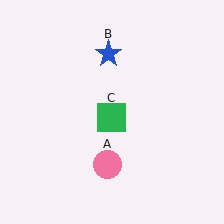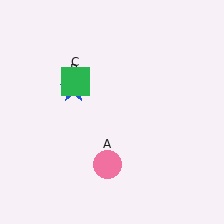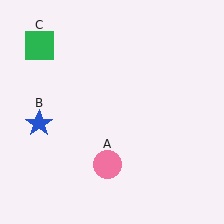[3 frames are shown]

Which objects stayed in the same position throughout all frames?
Pink circle (object A) remained stationary.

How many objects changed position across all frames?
2 objects changed position: blue star (object B), green square (object C).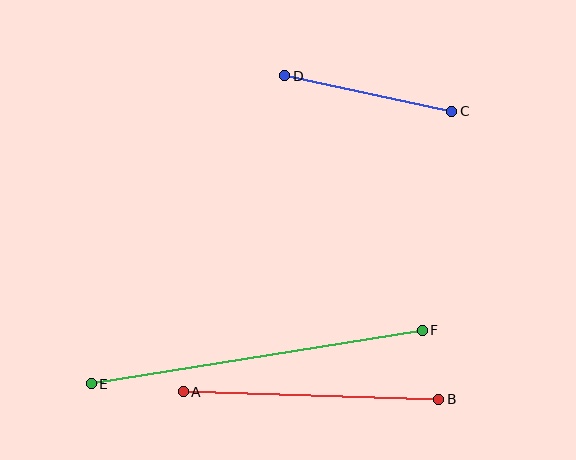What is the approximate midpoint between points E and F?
The midpoint is at approximately (257, 357) pixels.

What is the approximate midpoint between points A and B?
The midpoint is at approximately (311, 395) pixels.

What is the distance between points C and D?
The distance is approximately 170 pixels.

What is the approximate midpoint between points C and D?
The midpoint is at approximately (368, 93) pixels.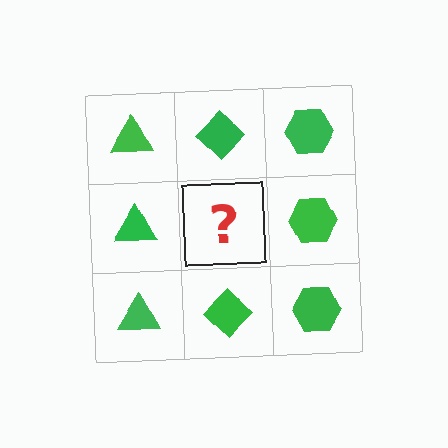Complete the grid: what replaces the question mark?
The question mark should be replaced with a green diamond.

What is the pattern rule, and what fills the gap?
The rule is that each column has a consistent shape. The gap should be filled with a green diamond.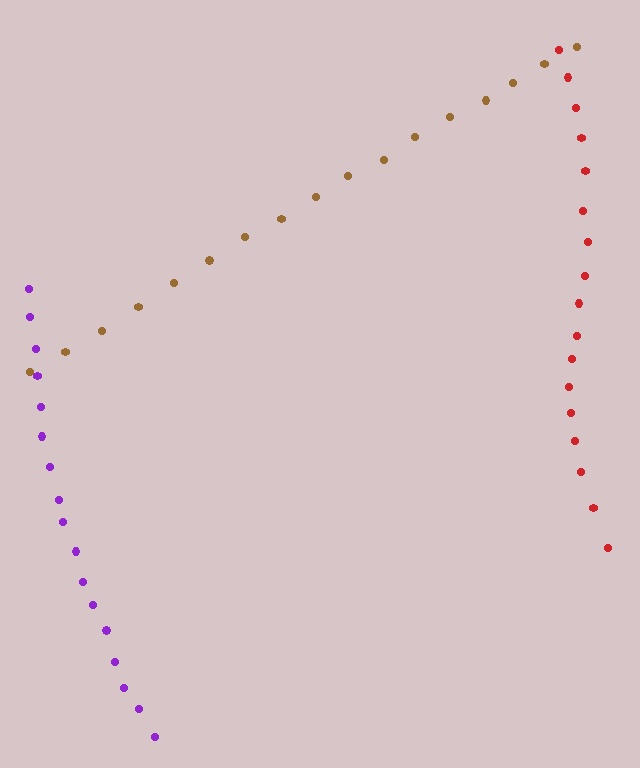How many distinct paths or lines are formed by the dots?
There are 3 distinct paths.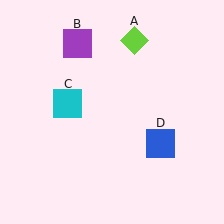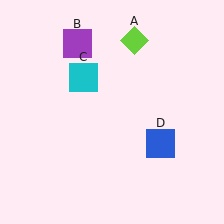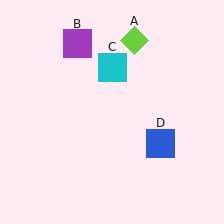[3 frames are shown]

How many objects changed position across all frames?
1 object changed position: cyan square (object C).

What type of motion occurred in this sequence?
The cyan square (object C) rotated clockwise around the center of the scene.